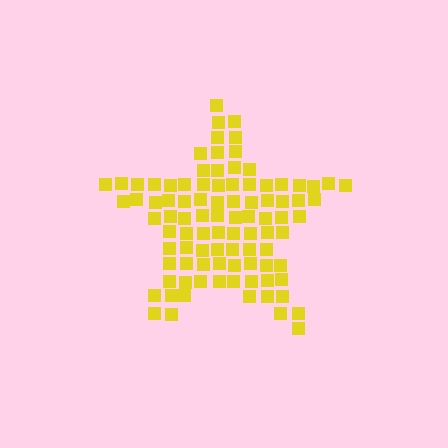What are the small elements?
The small elements are squares.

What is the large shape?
The large shape is a star.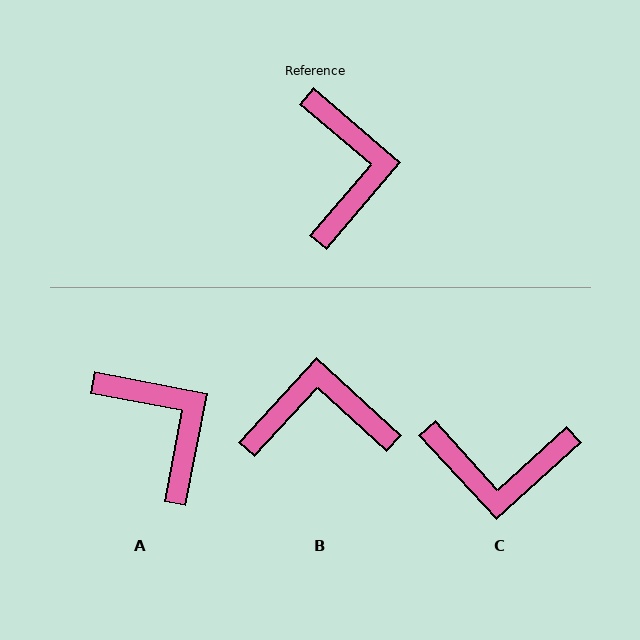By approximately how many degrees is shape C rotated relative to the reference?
Approximately 97 degrees clockwise.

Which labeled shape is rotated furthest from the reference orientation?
C, about 97 degrees away.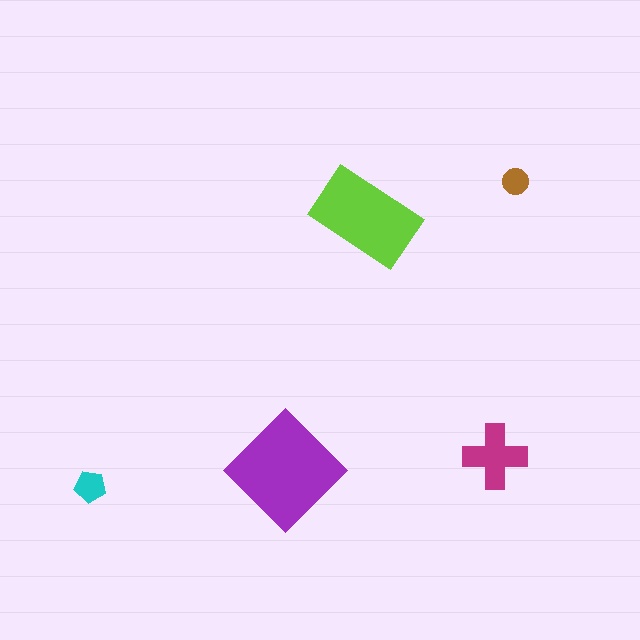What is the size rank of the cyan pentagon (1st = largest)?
4th.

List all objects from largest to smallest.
The purple diamond, the lime rectangle, the magenta cross, the cyan pentagon, the brown circle.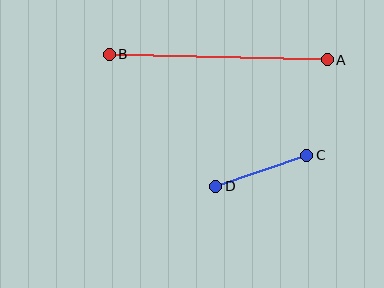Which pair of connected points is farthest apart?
Points A and B are farthest apart.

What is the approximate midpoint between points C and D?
The midpoint is at approximately (261, 171) pixels.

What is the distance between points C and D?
The distance is approximately 96 pixels.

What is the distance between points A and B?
The distance is approximately 218 pixels.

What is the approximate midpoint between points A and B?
The midpoint is at approximately (218, 57) pixels.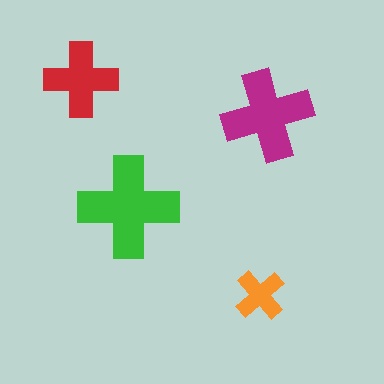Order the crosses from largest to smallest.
the green one, the magenta one, the red one, the orange one.